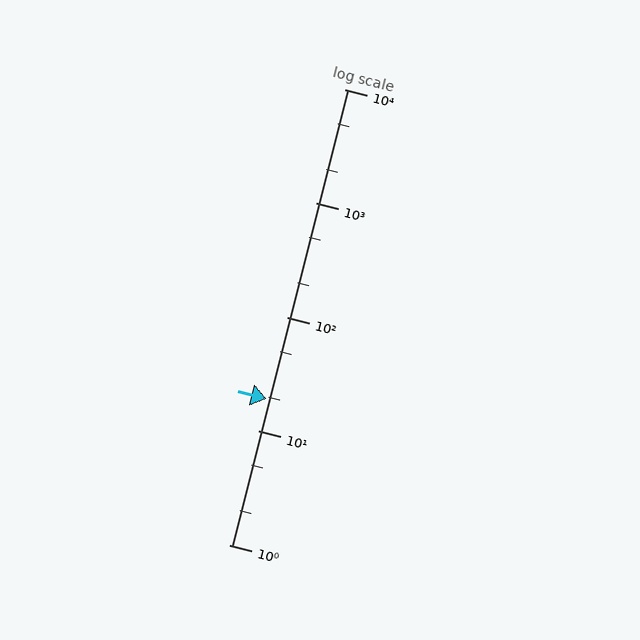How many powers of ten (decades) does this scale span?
The scale spans 4 decades, from 1 to 10000.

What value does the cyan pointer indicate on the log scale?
The pointer indicates approximately 19.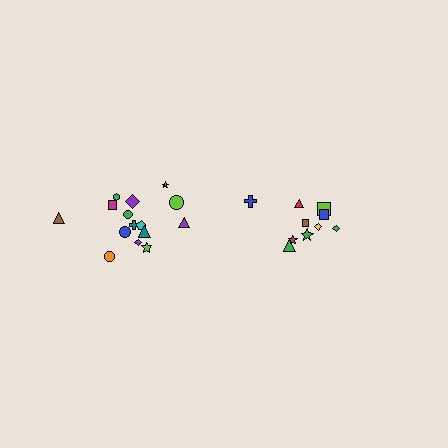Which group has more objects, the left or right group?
The left group.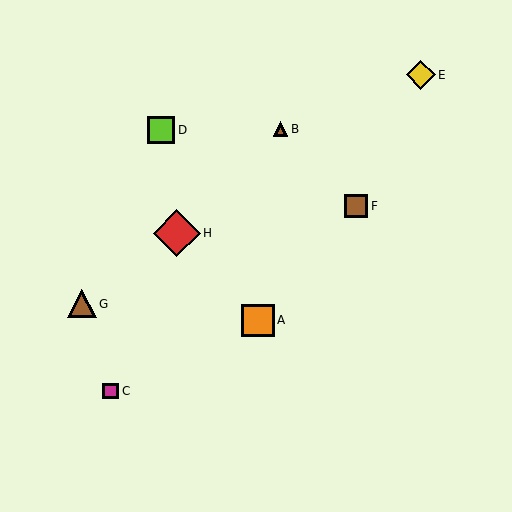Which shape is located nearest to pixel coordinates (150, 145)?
The lime square (labeled D) at (161, 130) is nearest to that location.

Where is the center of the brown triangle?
The center of the brown triangle is at (280, 129).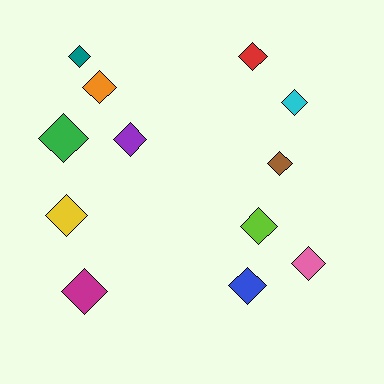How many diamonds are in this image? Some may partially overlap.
There are 12 diamonds.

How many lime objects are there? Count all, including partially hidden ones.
There is 1 lime object.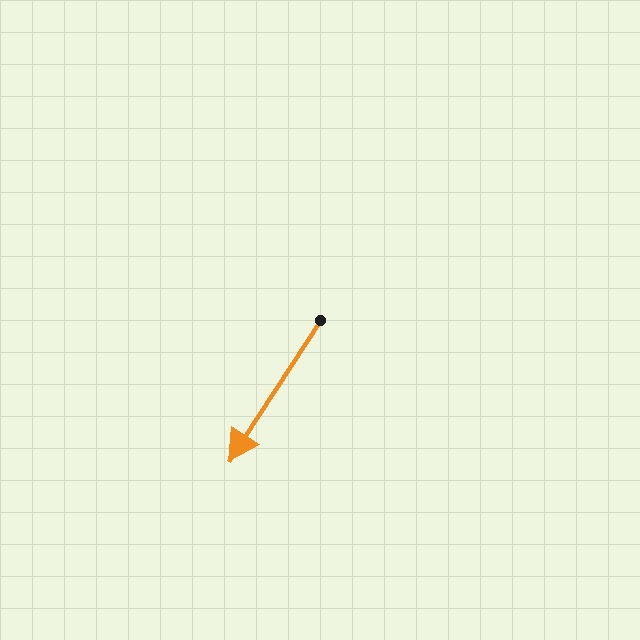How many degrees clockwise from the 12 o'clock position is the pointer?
Approximately 213 degrees.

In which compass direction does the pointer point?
Southwest.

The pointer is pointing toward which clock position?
Roughly 7 o'clock.